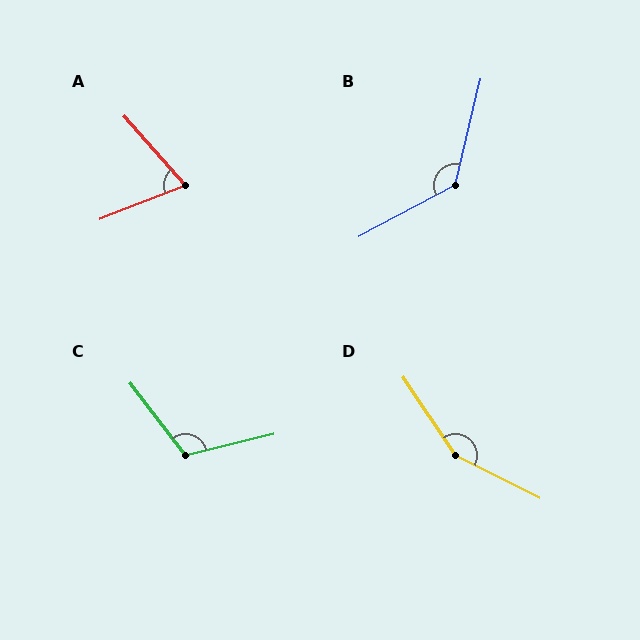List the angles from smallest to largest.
A (70°), C (114°), B (131°), D (150°).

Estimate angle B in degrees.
Approximately 131 degrees.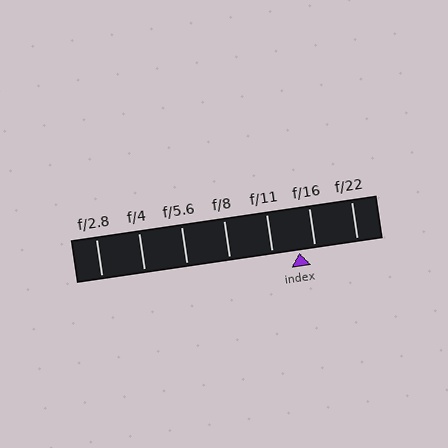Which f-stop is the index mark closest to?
The index mark is closest to f/16.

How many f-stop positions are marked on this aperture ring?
There are 7 f-stop positions marked.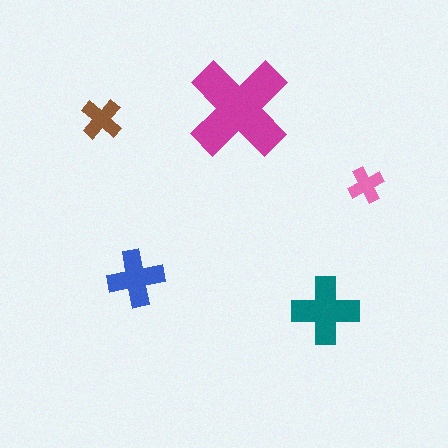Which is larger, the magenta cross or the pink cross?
The magenta one.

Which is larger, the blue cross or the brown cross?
The blue one.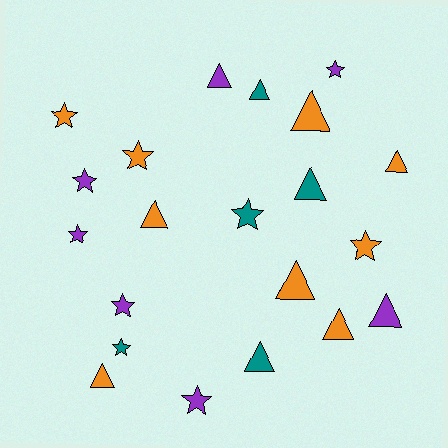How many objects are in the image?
There are 21 objects.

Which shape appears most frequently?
Triangle, with 11 objects.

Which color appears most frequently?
Orange, with 9 objects.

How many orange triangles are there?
There are 6 orange triangles.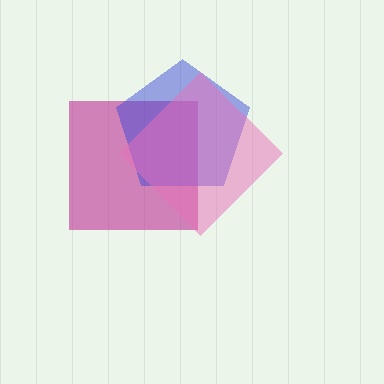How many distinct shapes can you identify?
There are 3 distinct shapes: a magenta square, a blue pentagon, a pink diamond.